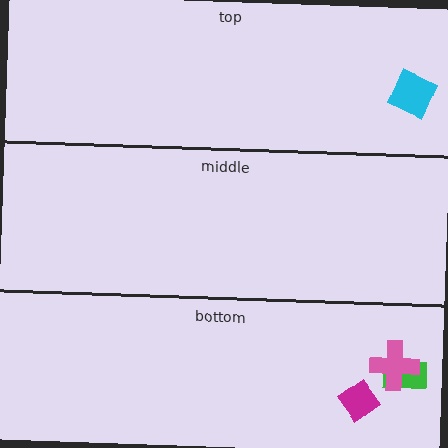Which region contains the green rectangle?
The bottom region.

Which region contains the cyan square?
The top region.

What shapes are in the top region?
The cyan square.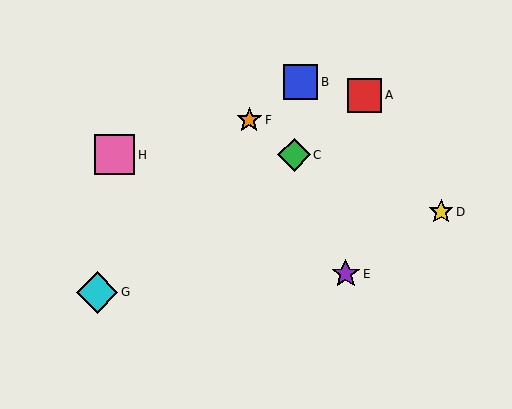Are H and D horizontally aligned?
No, H is at y≈155 and D is at y≈212.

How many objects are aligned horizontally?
2 objects (C, H) are aligned horizontally.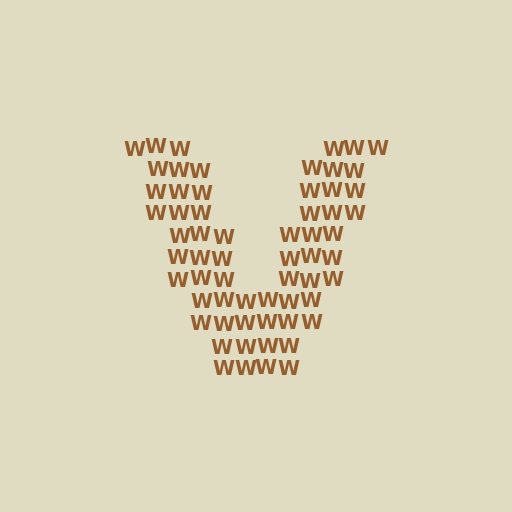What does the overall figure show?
The overall figure shows the letter V.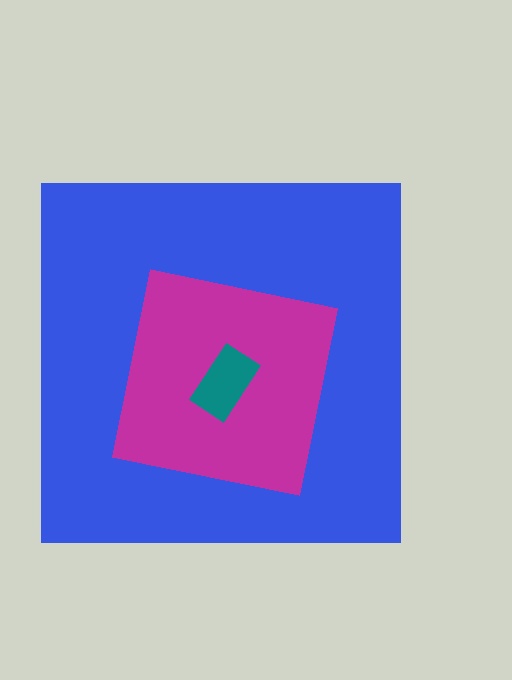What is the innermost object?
The teal rectangle.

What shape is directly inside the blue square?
The magenta square.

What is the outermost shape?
The blue square.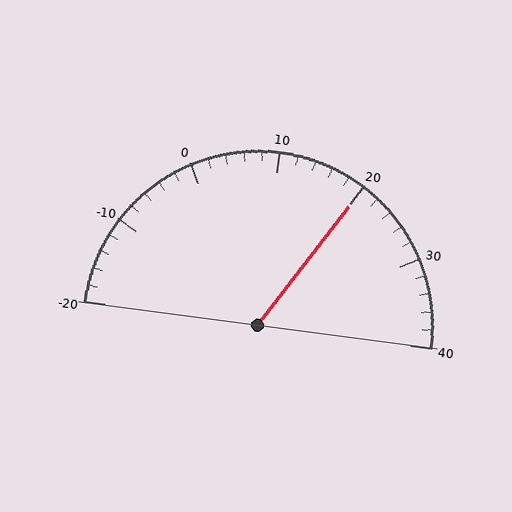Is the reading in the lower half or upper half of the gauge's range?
The reading is in the upper half of the range (-20 to 40).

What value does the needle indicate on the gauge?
The needle indicates approximately 20.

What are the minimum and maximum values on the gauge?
The gauge ranges from -20 to 40.